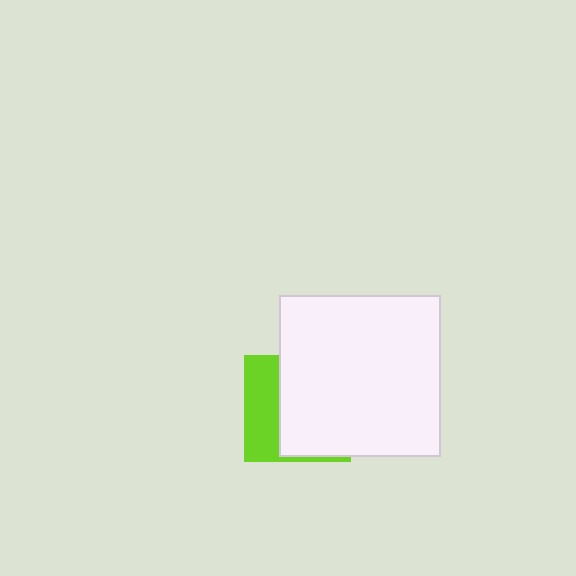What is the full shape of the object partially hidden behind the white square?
The partially hidden object is a lime square.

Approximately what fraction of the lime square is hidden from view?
Roughly 64% of the lime square is hidden behind the white square.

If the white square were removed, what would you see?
You would see the complete lime square.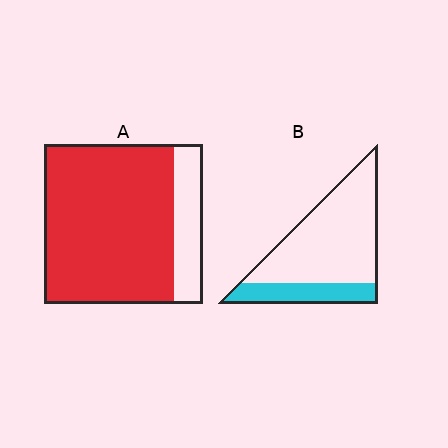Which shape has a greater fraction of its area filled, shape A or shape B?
Shape A.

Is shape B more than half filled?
No.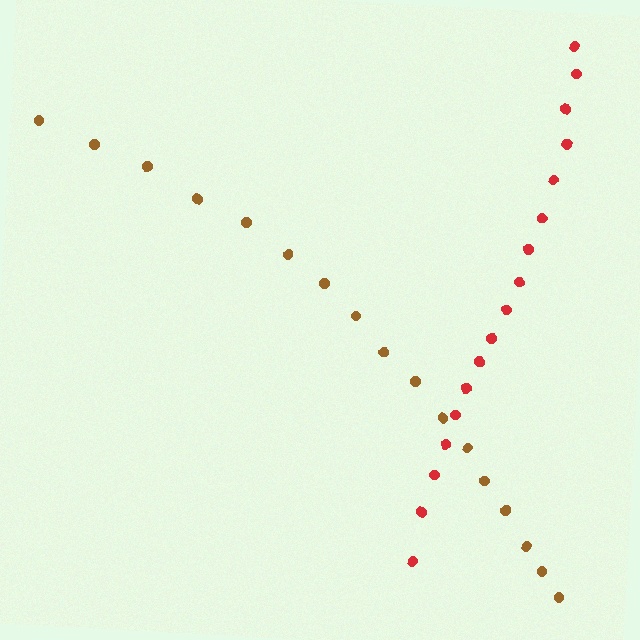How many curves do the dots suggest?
There are 2 distinct paths.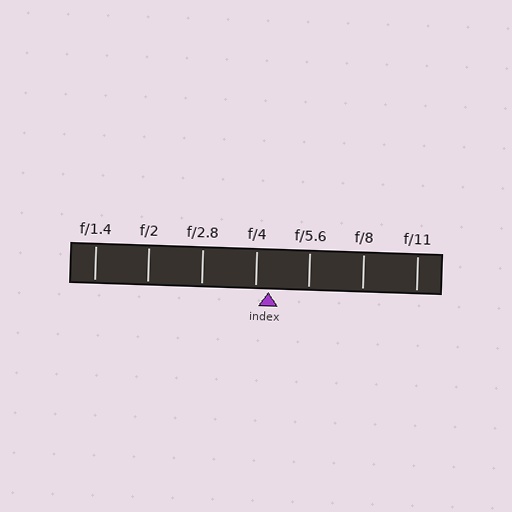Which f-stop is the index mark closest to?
The index mark is closest to f/4.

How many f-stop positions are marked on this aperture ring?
There are 7 f-stop positions marked.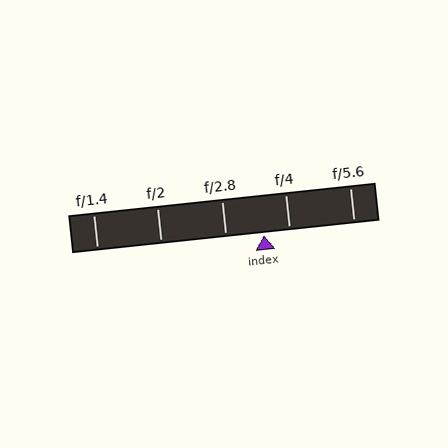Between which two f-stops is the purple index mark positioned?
The index mark is between f/2.8 and f/4.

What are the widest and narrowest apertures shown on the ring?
The widest aperture shown is f/1.4 and the narrowest is f/5.6.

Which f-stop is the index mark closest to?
The index mark is closest to f/4.